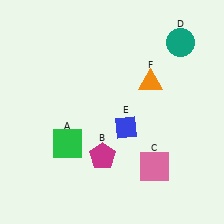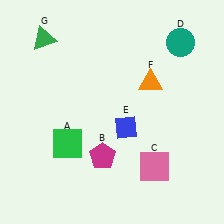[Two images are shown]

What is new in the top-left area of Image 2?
A green triangle (G) was added in the top-left area of Image 2.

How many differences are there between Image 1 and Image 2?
There is 1 difference between the two images.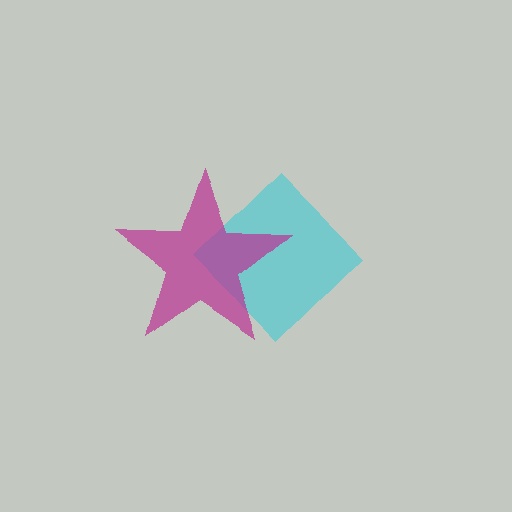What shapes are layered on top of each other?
The layered shapes are: a cyan diamond, a magenta star.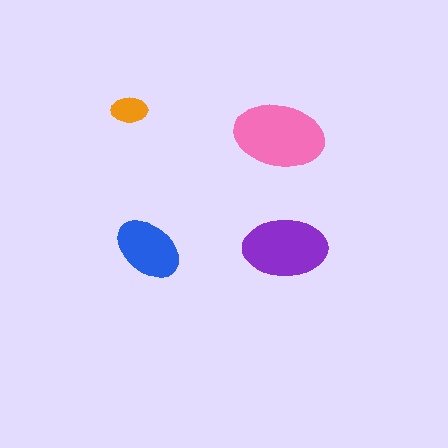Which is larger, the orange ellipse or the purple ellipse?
The purple one.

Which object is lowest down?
The blue ellipse is bottommost.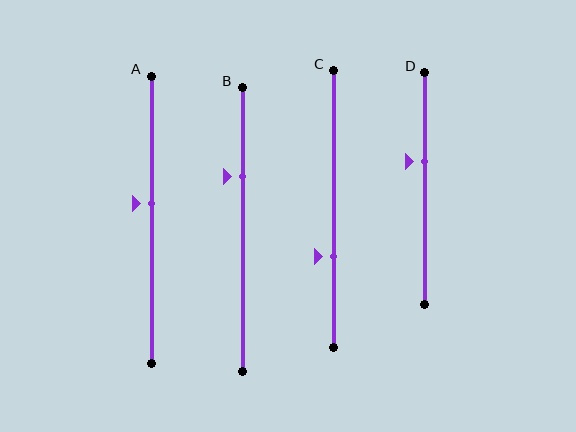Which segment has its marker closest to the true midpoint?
Segment A has its marker closest to the true midpoint.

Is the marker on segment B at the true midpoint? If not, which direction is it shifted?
No, the marker on segment B is shifted upward by about 19% of the segment length.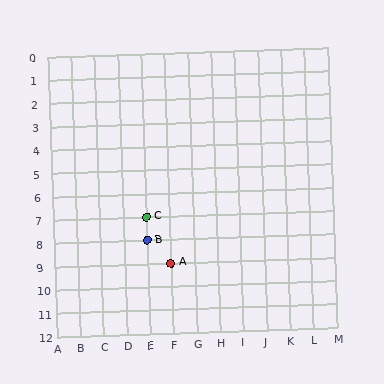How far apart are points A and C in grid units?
Points A and C are 1 column and 2 rows apart (about 2.2 grid units diagonally).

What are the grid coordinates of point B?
Point B is at grid coordinates (E, 8).